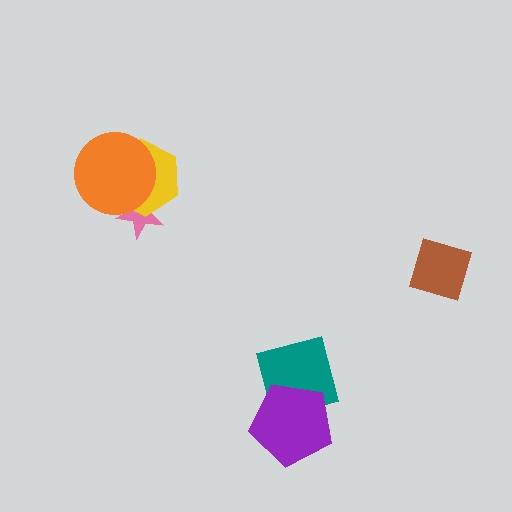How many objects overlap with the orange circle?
2 objects overlap with the orange circle.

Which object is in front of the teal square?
The purple pentagon is in front of the teal square.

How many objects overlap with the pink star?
2 objects overlap with the pink star.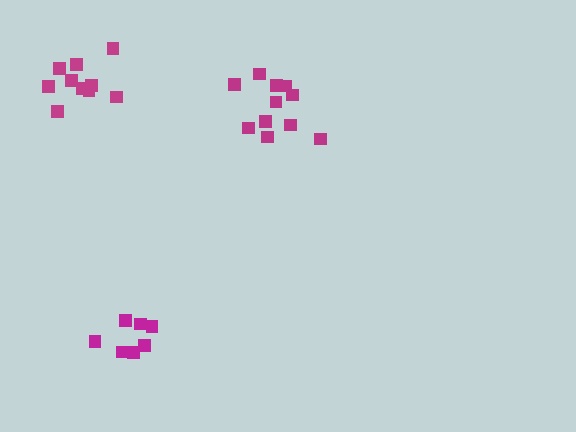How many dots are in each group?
Group 1: 11 dots, Group 2: 10 dots, Group 3: 7 dots (28 total).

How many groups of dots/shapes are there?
There are 3 groups.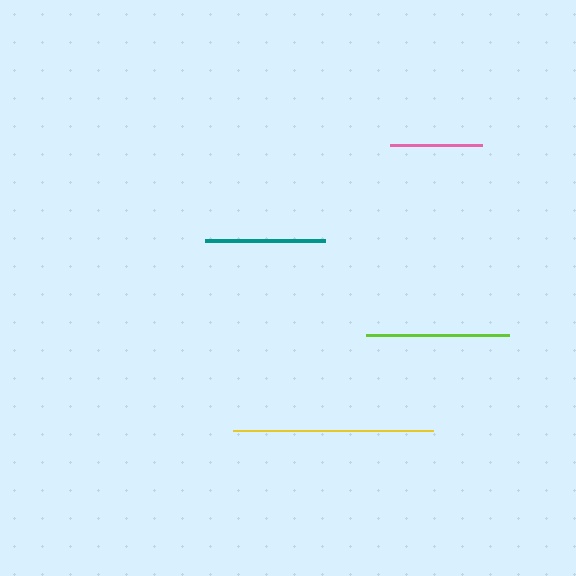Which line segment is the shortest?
The pink line is the shortest at approximately 93 pixels.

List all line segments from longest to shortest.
From longest to shortest: yellow, lime, teal, pink.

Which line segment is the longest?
The yellow line is the longest at approximately 200 pixels.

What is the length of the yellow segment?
The yellow segment is approximately 200 pixels long.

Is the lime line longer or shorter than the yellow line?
The yellow line is longer than the lime line.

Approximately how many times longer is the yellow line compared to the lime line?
The yellow line is approximately 1.4 times the length of the lime line.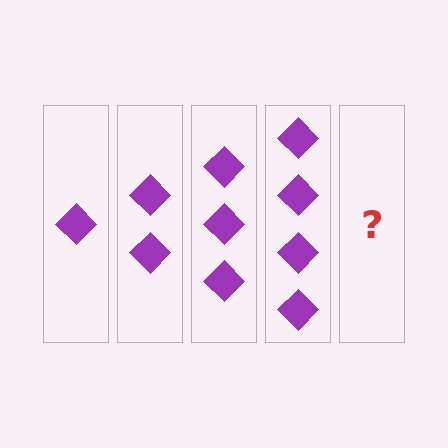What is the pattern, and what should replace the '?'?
The pattern is that each step adds one more diamond. The '?' should be 5 diamonds.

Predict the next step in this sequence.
The next step is 5 diamonds.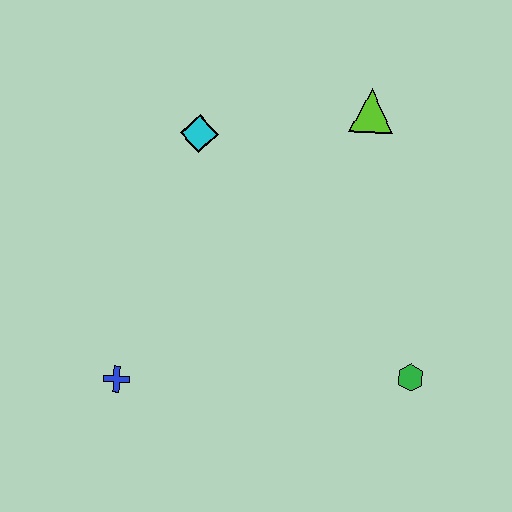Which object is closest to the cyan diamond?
The lime triangle is closest to the cyan diamond.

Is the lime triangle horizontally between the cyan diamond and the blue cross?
No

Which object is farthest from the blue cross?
The lime triangle is farthest from the blue cross.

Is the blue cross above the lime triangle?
No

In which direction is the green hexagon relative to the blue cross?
The green hexagon is to the right of the blue cross.